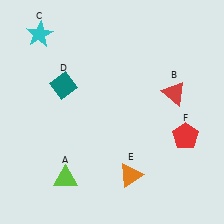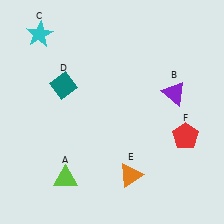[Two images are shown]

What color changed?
The triangle (B) changed from red in Image 1 to purple in Image 2.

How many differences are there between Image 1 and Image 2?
There is 1 difference between the two images.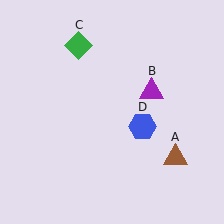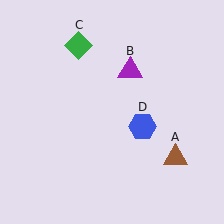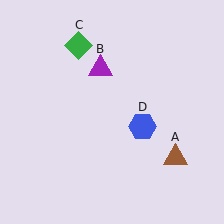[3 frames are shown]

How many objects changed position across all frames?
1 object changed position: purple triangle (object B).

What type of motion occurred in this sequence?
The purple triangle (object B) rotated counterclockwise around the center of the scene.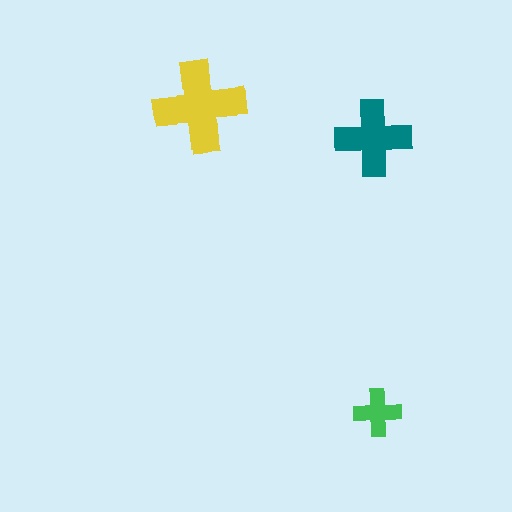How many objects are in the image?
There are 3 objects in the image.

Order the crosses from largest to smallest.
the yellow one, the teal one, the green one.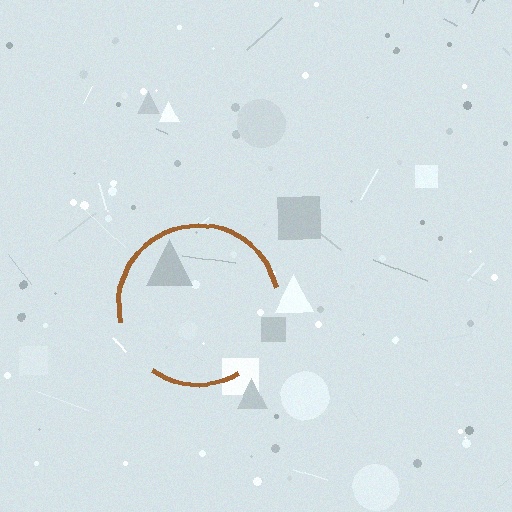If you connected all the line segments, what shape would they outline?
They would outline a circle.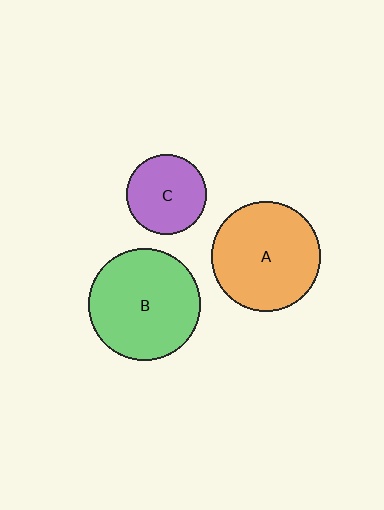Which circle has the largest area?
Circle B (green).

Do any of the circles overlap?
No, none of the circles overlap.